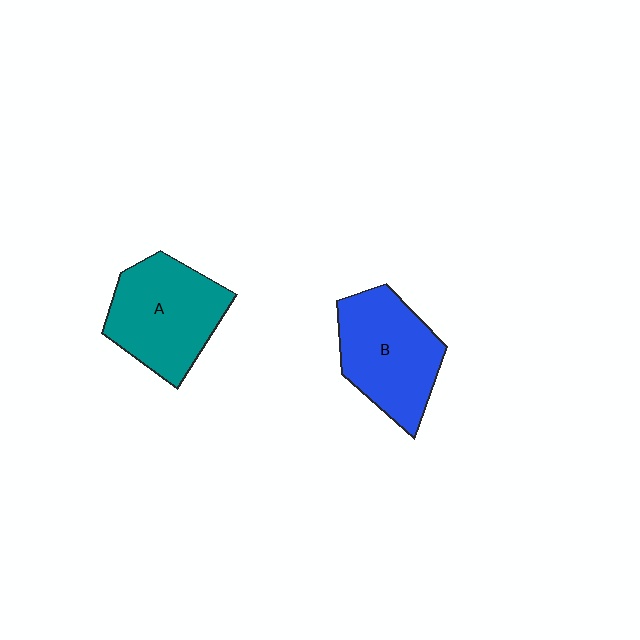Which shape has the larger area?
Shape A (teal).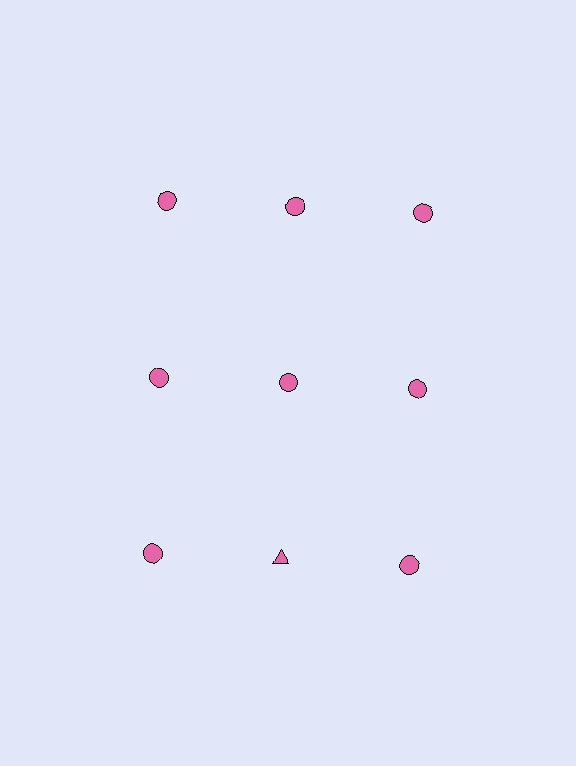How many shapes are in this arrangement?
There are 9 shapes arranged in a grid pattern.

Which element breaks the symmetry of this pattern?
The pink triangle in the third row, second from left column breaks the symmetry. All other shapes are pink circles.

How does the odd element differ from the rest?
It has a different shape: triangle instead of circle.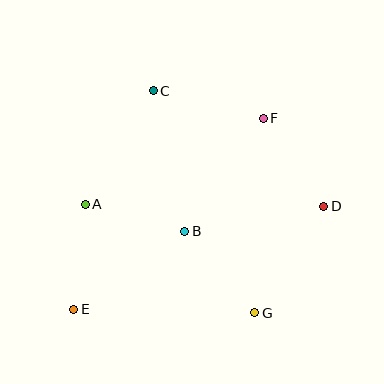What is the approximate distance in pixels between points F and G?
The distance between F and G is approximately 195 pixels.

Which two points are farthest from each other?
Points D and E are farthest from each other.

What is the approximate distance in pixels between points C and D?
The distance between C and D is approximately 206 pixels.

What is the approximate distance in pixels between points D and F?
The distance between D and F is approximately 107 pixels.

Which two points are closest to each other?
Points A and B are closest to each other.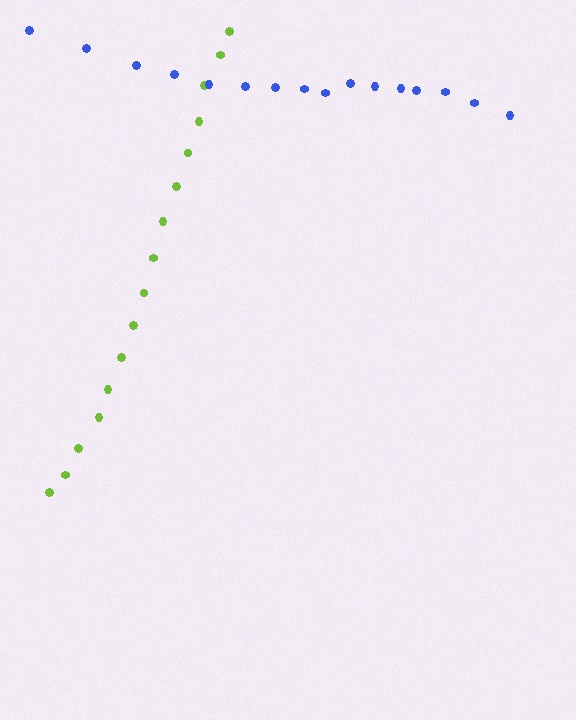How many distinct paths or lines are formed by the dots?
There are 2 distinct paths.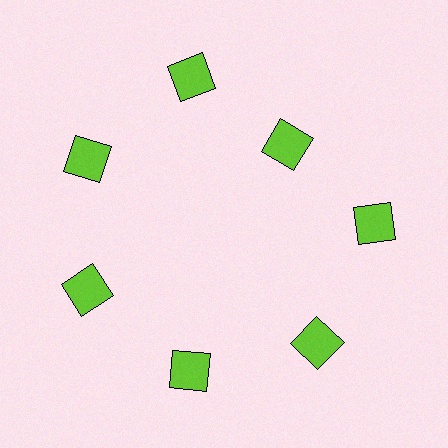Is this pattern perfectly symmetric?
No. The 7 lime squares are arranged in a ring, but one element near the 1 o'clock position is pulled inward toward the center, breaking the 7-fold rotational symmetry.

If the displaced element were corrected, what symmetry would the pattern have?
It would have 7-fold rotational symmetry — the pattern would map onto itself every 51 degrees.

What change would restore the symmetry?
The symmetry would be restored by moving it outward, back onto the ring so that all 7 squares sit at equal angles and equal distance from the center.